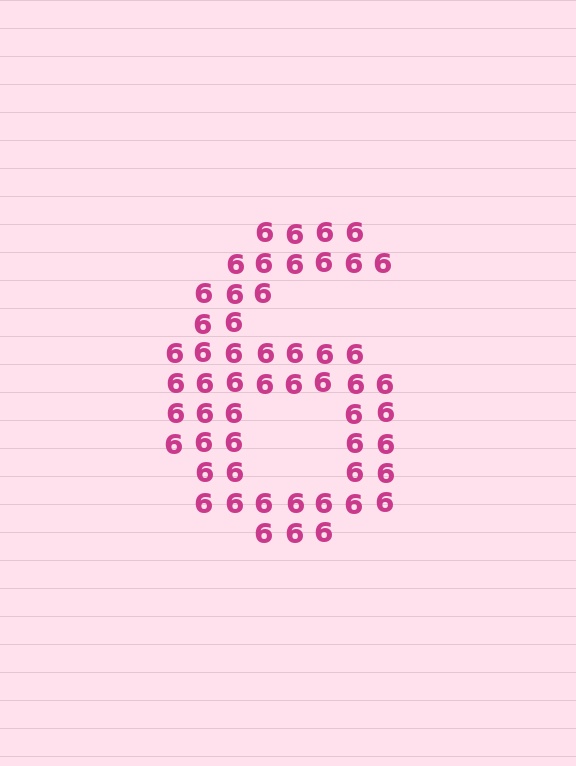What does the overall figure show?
The overall figure shows the digit 6.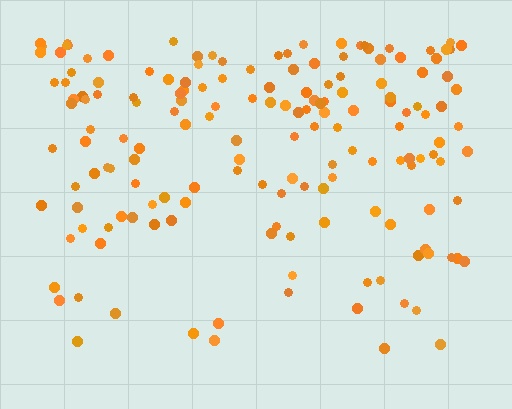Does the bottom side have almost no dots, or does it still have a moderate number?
Still a moderate number, just noticeably fewer than the top.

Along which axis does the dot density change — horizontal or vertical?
Vertical.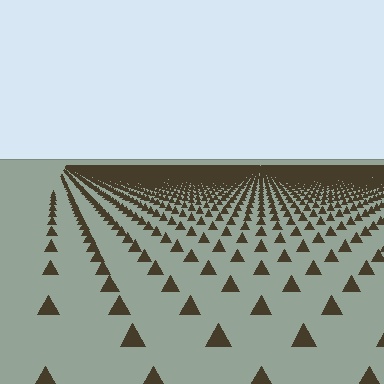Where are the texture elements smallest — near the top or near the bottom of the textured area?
Near the top.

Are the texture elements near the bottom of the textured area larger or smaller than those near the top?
Larger. Near the bottom, elements are closer to the viewer and appear at a bigger on-screen size.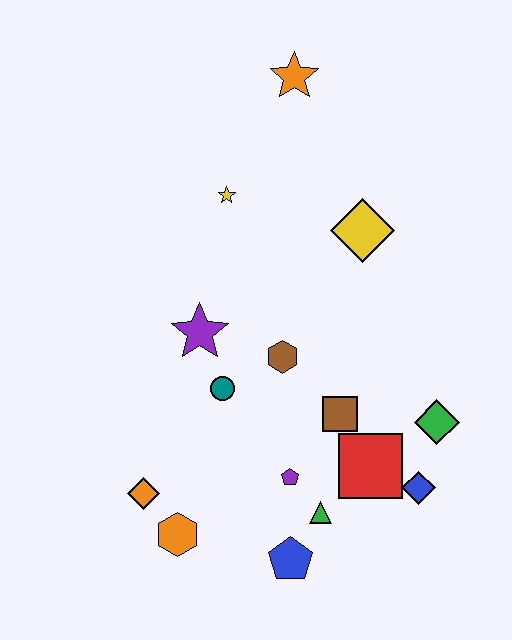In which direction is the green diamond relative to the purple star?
The green diamond is to the right of the purple star.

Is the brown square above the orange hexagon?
Yes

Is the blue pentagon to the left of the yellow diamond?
Yes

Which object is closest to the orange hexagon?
The orange diamond is closest to the orange hexagon.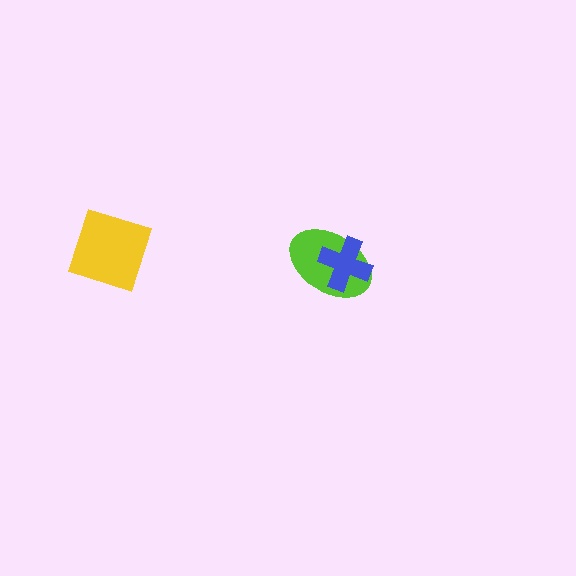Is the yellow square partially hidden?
No, no other shape covers it.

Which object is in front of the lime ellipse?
The blue cross is in front of the lime ellipse.